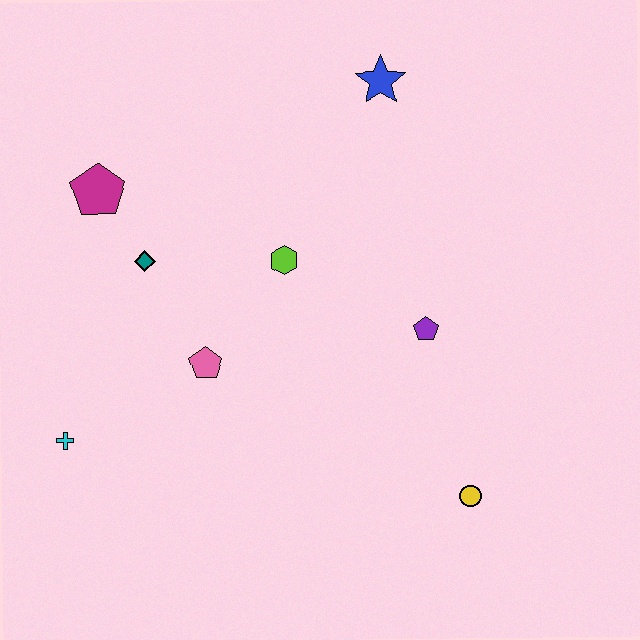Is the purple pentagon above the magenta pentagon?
No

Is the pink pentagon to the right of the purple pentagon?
No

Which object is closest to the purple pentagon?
The lime hexagon is closest to the purple pentagon.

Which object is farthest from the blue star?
The cyan cross is farthest from the blue star.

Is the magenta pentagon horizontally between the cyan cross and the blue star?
Yes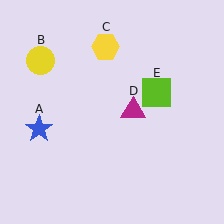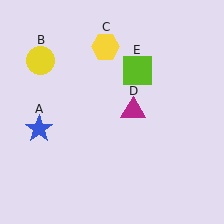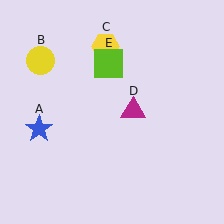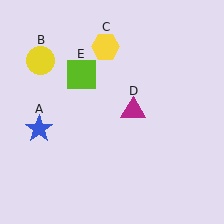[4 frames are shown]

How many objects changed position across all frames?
1 object changed position: lime square (object E).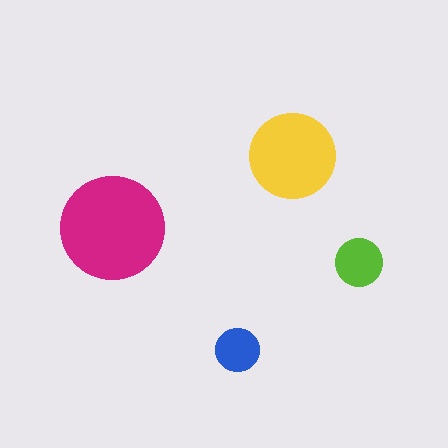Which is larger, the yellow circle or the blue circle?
The yellow one.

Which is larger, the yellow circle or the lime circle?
The yellow one.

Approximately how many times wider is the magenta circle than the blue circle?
About 2.5 times wider.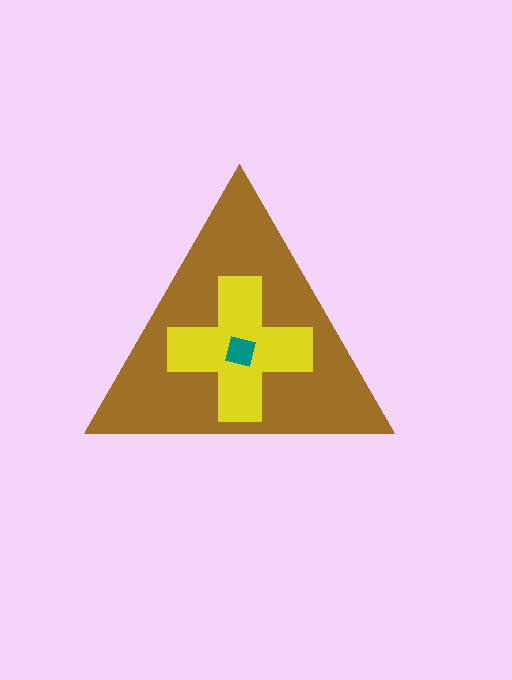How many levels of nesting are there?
3.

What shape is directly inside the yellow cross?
The teal square.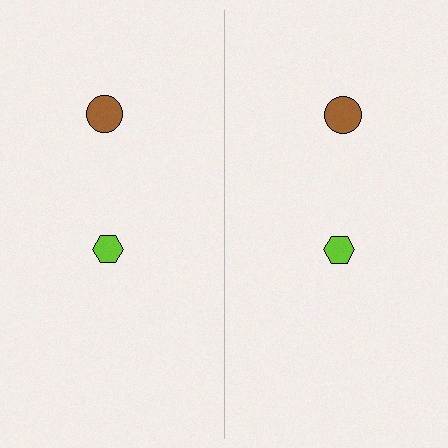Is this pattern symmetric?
Yes, this pattern has bilateral (reflection) symmetry.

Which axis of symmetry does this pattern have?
The pattern has a vertical axis of symmetry running through the center of the image.